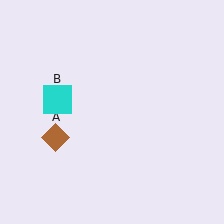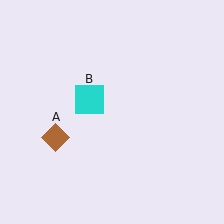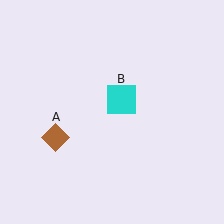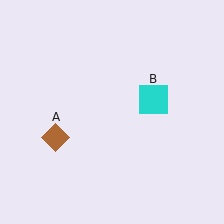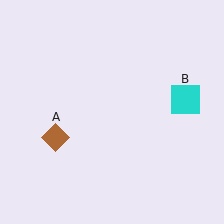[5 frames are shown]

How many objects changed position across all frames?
1 object changed position: cyan square (object B).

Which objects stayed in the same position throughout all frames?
Brown diamond (object A) remained stationary.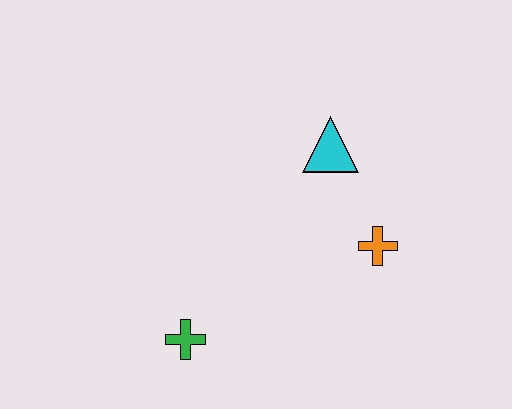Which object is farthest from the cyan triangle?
The green cross is farthest from the cyan triangle.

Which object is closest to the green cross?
The orange cross is closest to the green cross.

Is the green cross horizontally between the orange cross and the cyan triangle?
No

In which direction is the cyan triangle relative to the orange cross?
The cyan triangle is above the orange cross.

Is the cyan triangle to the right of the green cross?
Yes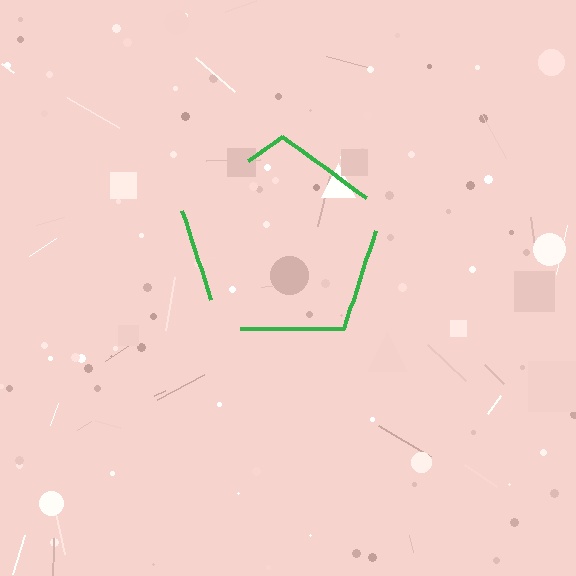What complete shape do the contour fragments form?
The contour fragments form a pentagon.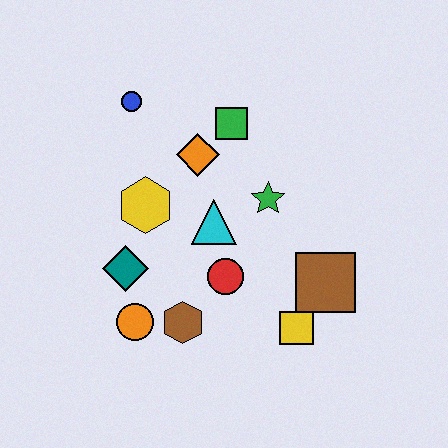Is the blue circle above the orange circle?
Yes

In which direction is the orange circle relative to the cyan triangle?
The orange circle is below the cyan triangle.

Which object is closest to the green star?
The cyan triangle is closest to the green star.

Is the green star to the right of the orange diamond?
Yes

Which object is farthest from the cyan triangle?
The blue circle is farthest from the cyan triangle.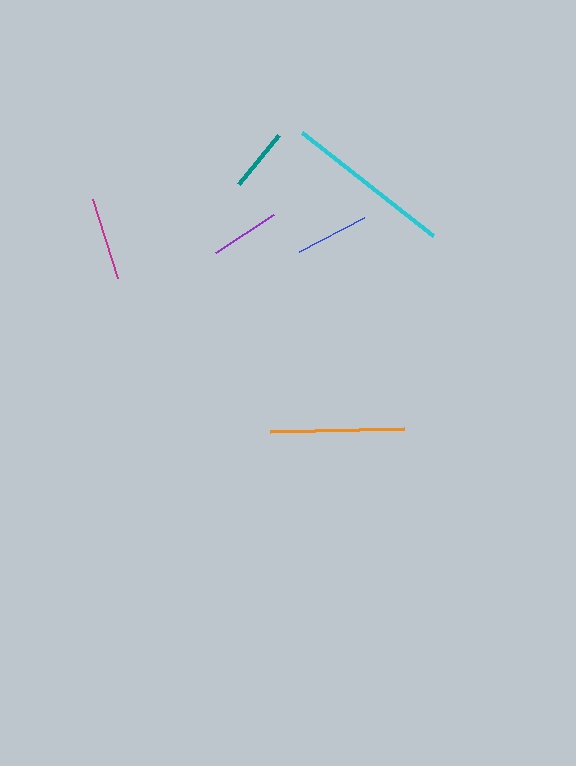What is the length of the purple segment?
The purple segment is approximately 69 pixels long.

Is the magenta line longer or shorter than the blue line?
The magenta line is longer than the blue line.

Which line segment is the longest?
The cyan line is the longest at approximately 166 pixels.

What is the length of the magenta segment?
The magenta segment is approximately 83 pixels long.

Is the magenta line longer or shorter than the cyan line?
The cyan line is longer than the magenta line.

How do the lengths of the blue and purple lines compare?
The blue and purple lines are approximately the same length.